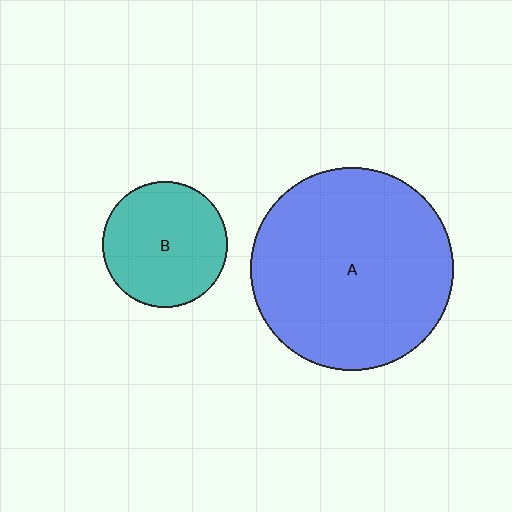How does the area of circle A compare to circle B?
Approximately 2.6 times.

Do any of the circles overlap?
No, none of the circles overlap.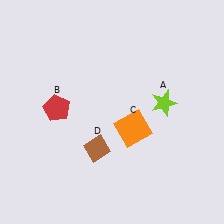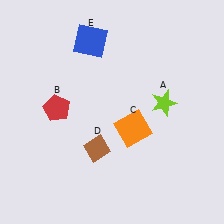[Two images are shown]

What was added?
A blue square (E) was added in Image 2.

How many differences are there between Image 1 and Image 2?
There is 1 difference between the two images.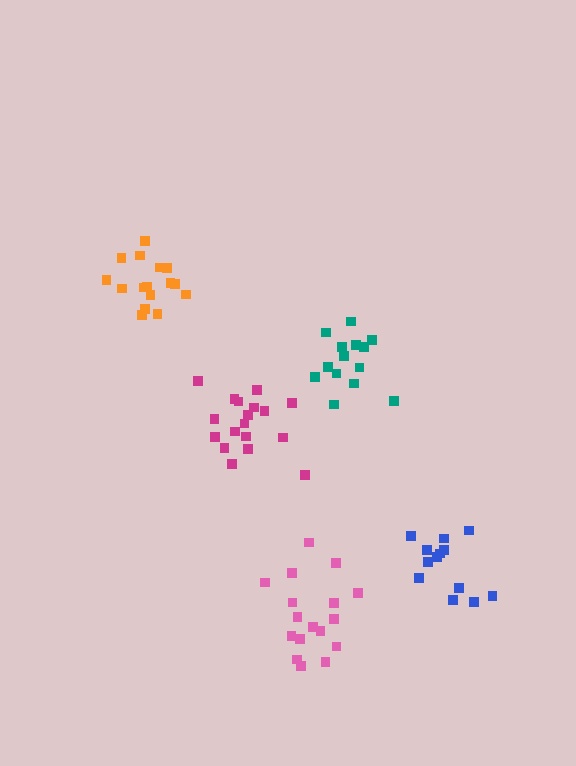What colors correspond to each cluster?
The clusters are colored: orange, blue, magenta, pink, teal.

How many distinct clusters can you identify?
There are 5 distinct clusters.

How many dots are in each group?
Group 1: 17 dots, Group 2: 13 dots, Group 3: 18 dots, Group 4: 17 dots, Group 5: 14 dots (79 total).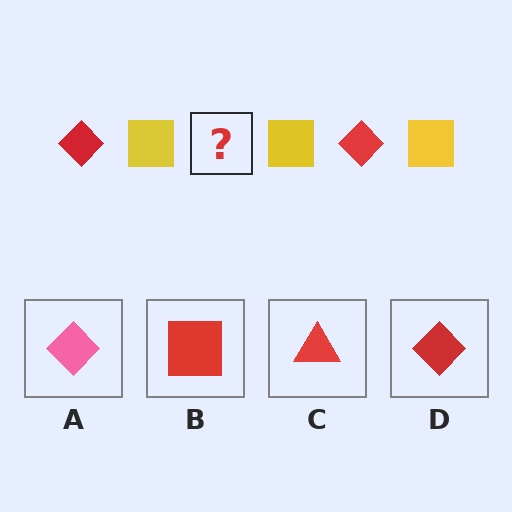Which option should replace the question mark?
Option D.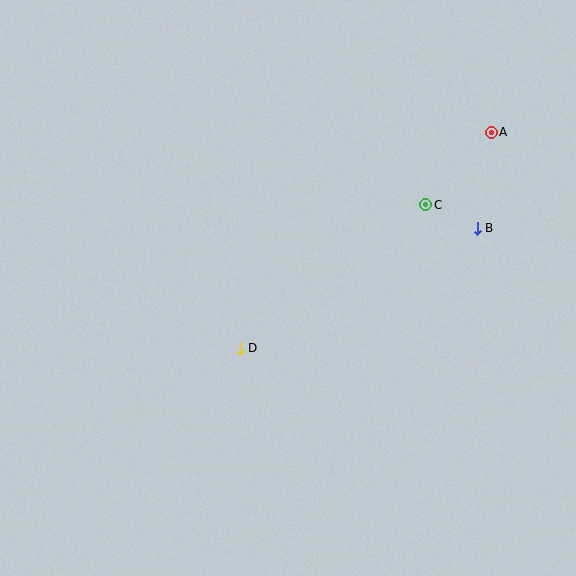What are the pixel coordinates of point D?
Point D is at (240, 348).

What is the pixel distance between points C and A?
The distance between C and A is 98 pixels.